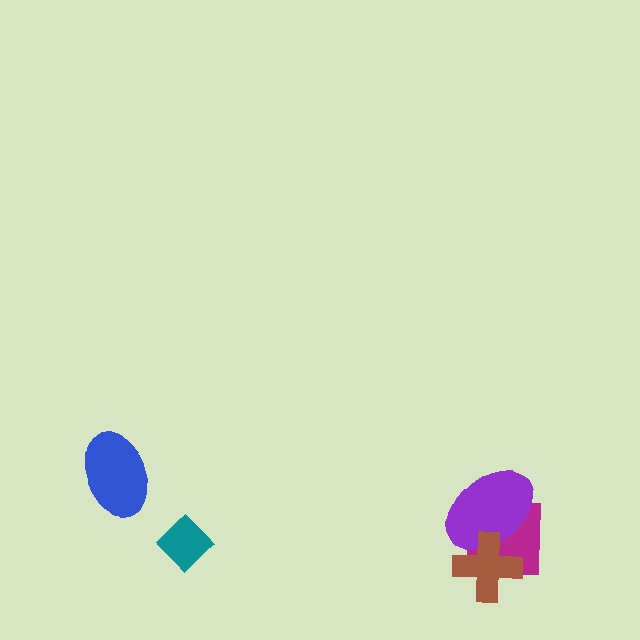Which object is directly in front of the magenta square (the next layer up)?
The purple ellipse is directly in front of the magenta square.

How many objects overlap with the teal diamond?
0 objects overlap with the teal diamond.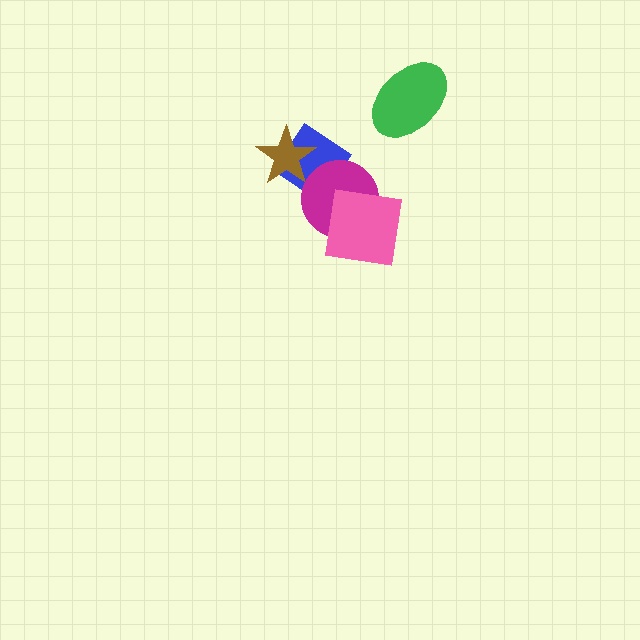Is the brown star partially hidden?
No, no other shape covers it.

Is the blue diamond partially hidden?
Yes, it is partially covered by another shape.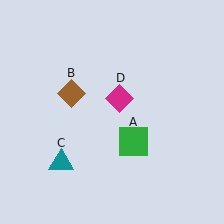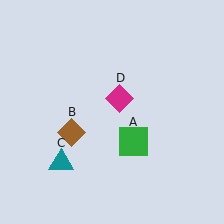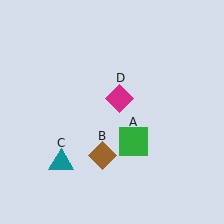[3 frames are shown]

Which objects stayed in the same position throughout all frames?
Green square (object A) and teal triangle (object C) and magenta diamond (object D) remained stationary.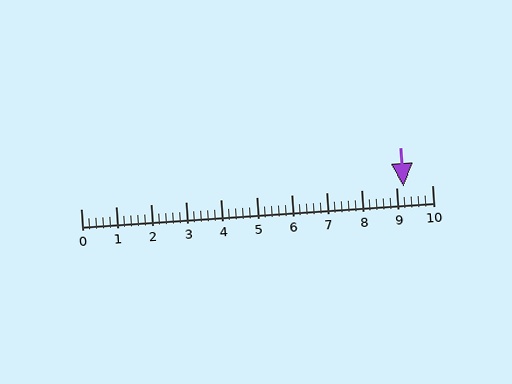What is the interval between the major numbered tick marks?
The major tick marks are spaced 1 units apart.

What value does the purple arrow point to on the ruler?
The purple arrow points to approximately 9.2.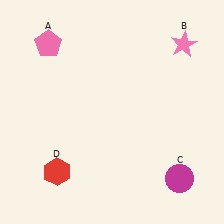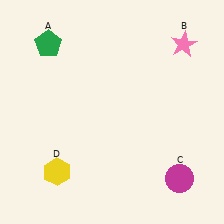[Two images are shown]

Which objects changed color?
A changed from pink to green. D changed from red to yellow.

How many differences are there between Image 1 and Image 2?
There are 2 differences between the two images.